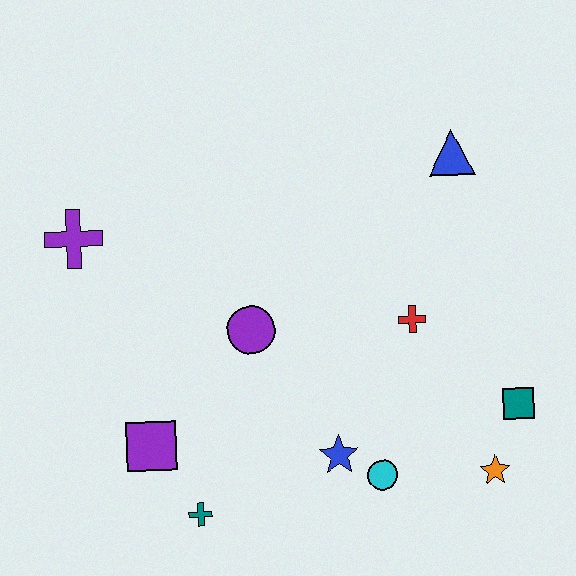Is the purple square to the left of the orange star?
Yes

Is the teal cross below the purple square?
Yes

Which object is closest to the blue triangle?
The red cross is closest to the blue triangle.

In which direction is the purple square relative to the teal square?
The purple square is to the left of the teal square.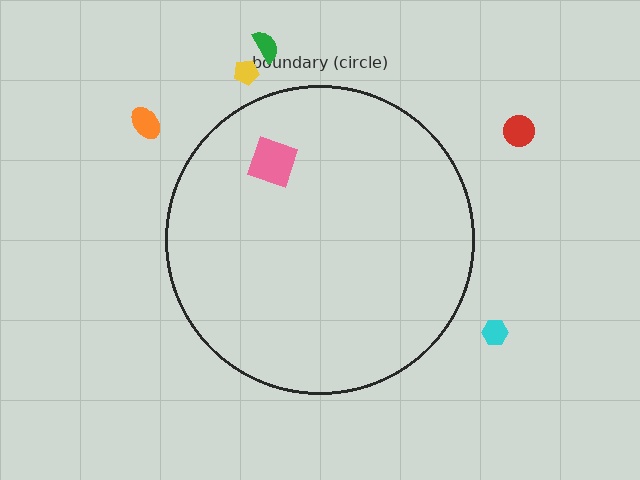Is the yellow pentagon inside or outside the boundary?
Outside.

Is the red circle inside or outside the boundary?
Outside.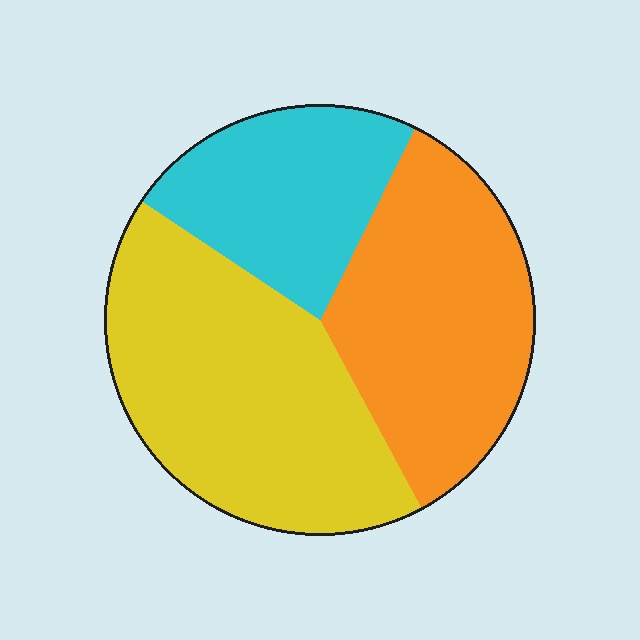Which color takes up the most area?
Yellow, at roughly 40%.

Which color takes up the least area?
Cyan, at roughly 25%.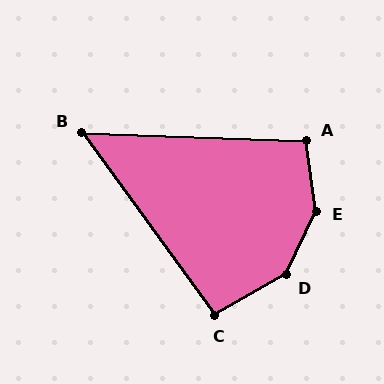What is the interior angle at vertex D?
Approximately 145 degrees (obtuse).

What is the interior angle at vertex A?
Approximately 99 degrees (obtuse).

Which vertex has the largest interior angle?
E, at approximately 147 degrees.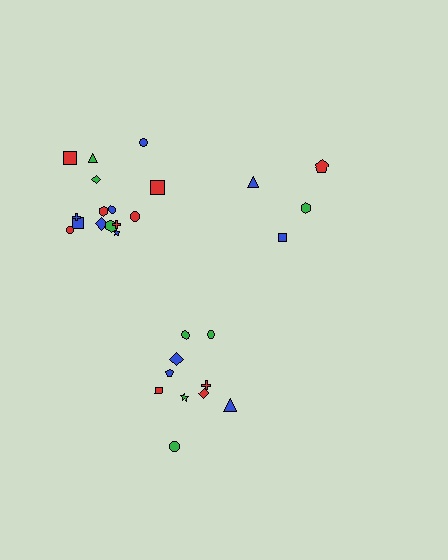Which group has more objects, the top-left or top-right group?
The top-left group.